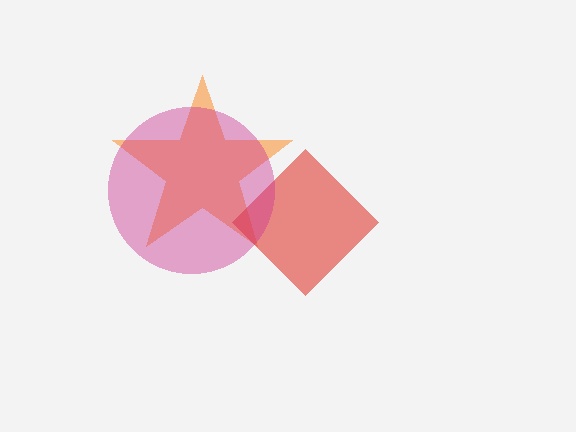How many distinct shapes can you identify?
There are 3 distinct shapes: an orange star, a red diamond, a magenta circle.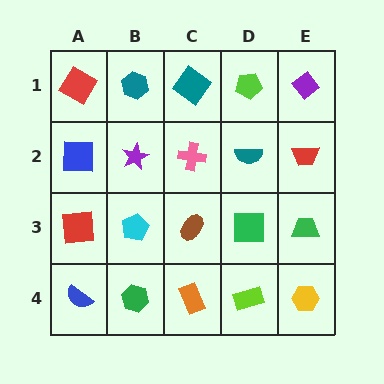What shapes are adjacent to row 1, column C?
A pink cross (row 2, column C), a teal hexagon (row 1, column B), a lime pentagon (row 1, column D).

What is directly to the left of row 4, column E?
A lime rectangle.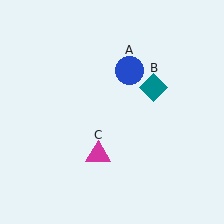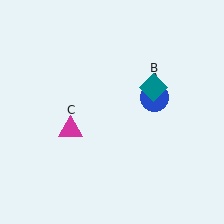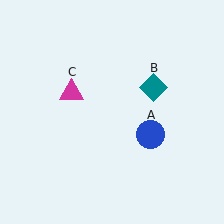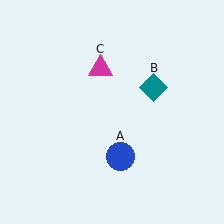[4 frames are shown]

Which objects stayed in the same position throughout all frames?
Teal diamond (object B) remained stationary.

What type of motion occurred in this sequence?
The blue circle (object A), magenta triangle (object C) rotated clockwise around the center of the scene.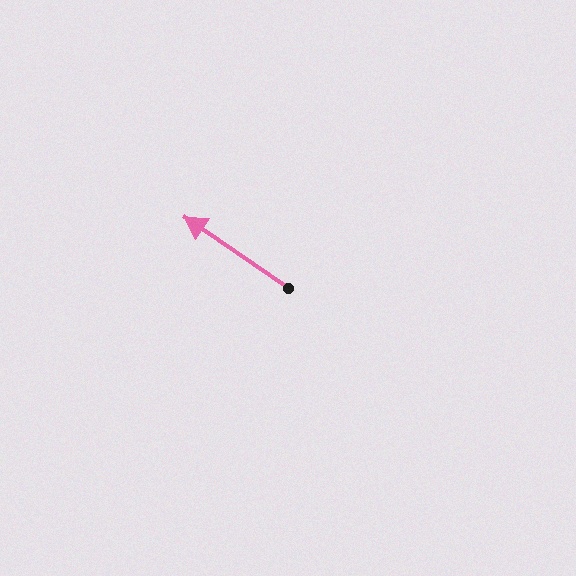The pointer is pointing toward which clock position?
Roughly 10 o'clock.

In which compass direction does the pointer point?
Northwest.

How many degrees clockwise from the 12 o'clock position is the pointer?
Approximately 304 degrees.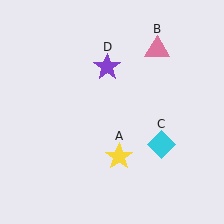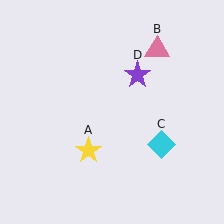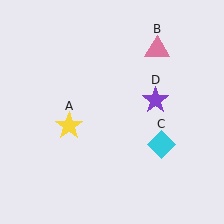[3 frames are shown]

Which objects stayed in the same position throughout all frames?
Pink triangle (object B) and cyan diamond (object C) remained stationary.